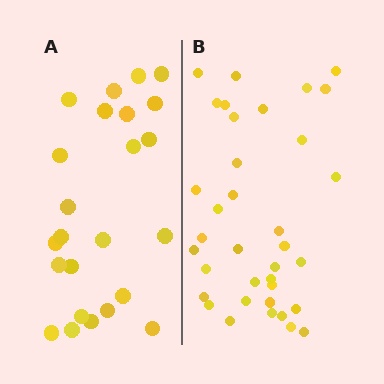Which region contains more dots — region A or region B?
Region B (the right region) has more dots.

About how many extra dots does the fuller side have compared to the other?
Region B has roughly 12 or so more dots than region A.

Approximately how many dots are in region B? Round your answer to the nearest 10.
About 40 dots. (The exact count is 36, which rounds to 40.)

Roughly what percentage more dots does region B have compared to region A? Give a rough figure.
About 50% more.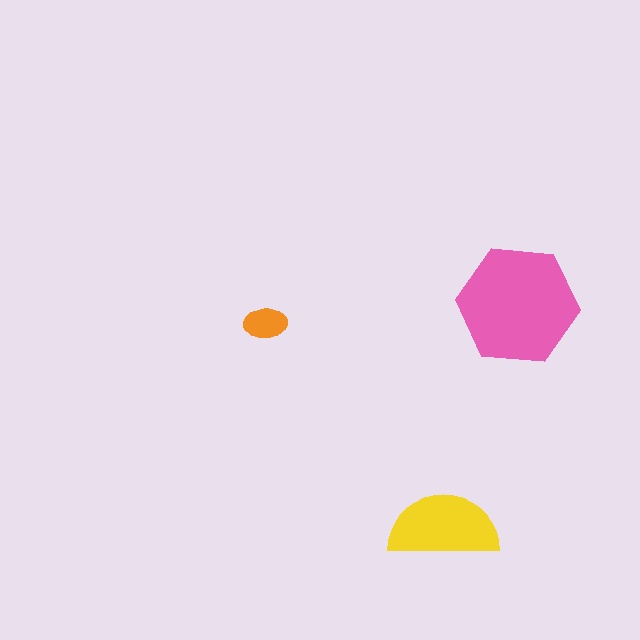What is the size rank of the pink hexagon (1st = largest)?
1st.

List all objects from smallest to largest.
The orange ellipse, the yellow semicircle, the pink hexagon.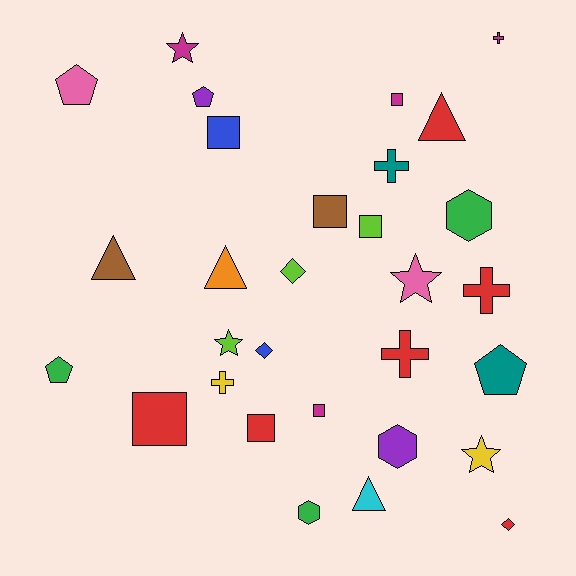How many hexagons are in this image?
There are 3 hexagons.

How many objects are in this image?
There are 30 objects.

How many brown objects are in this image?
There are 2 brown objects.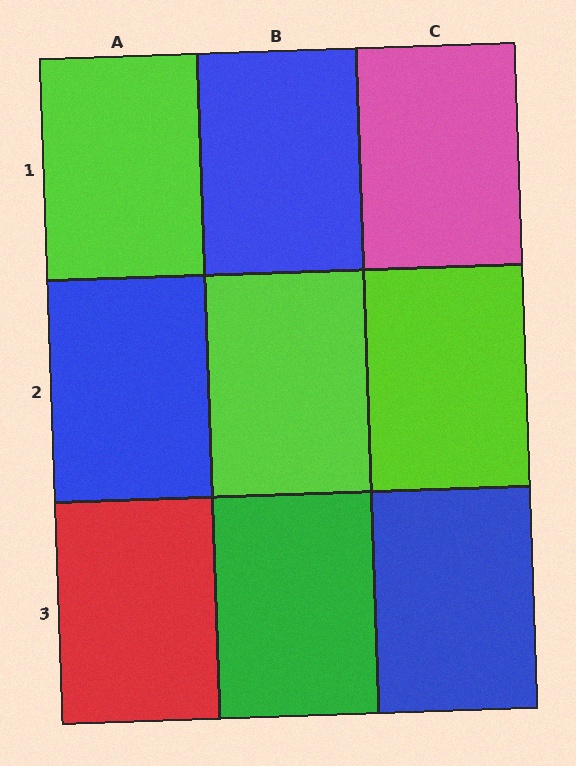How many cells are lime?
3 cells are lime.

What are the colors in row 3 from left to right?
Red, green, blue.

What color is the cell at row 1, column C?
Pink.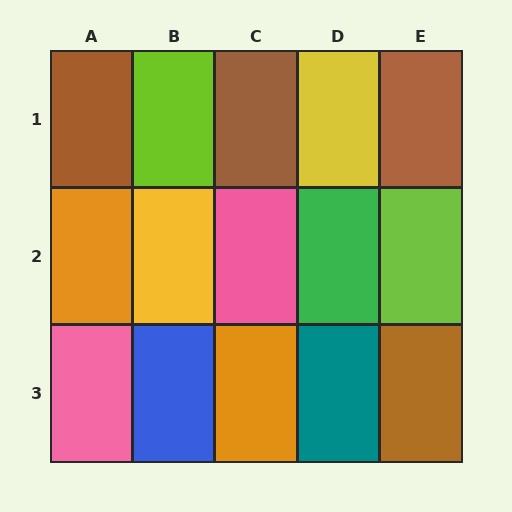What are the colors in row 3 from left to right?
Pink, blue, orange, teal, brown.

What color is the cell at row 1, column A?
Brown.